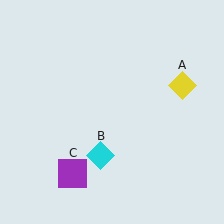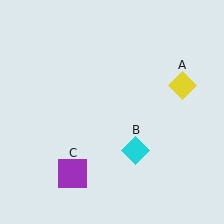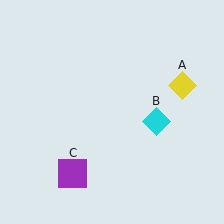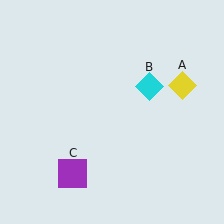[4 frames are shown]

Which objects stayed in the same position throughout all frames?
Yellow diamond (object A) and purple square (object C) remained stationary.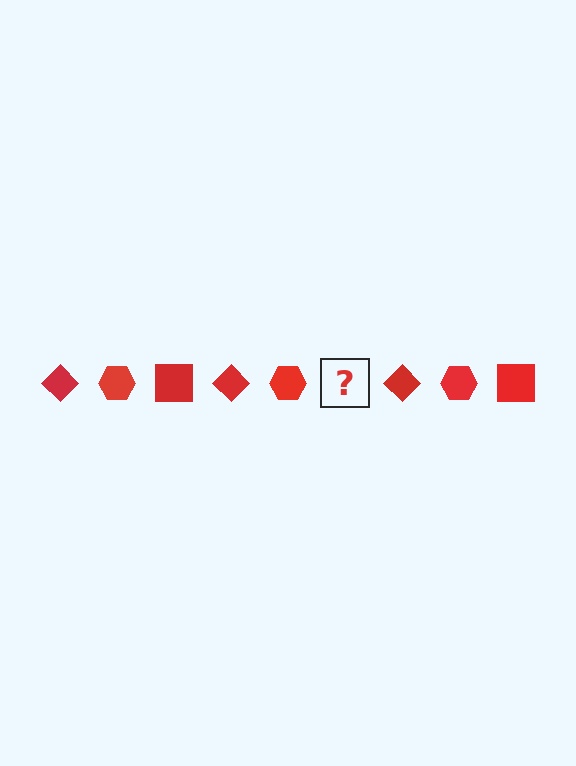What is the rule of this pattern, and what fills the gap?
The rule is that the pattern cycles through diamond, hexagon, square shapes in red. The gap should be filled with a red square.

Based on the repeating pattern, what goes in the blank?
The blank should be a red square.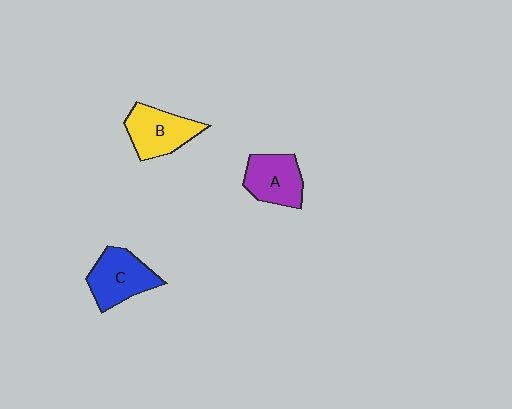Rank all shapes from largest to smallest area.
From largest to smallest: C (blue), B (yellow), A (purple).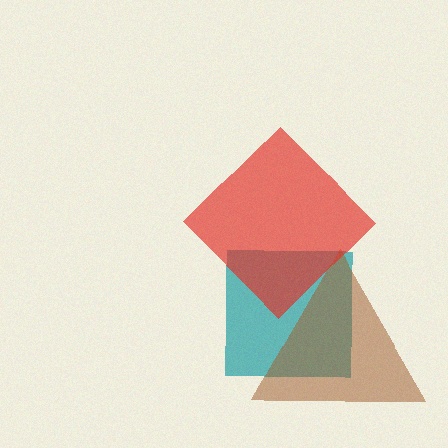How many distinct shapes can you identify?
There are 3 distinct shapes: a teal square, a brown triangle, a red diamond.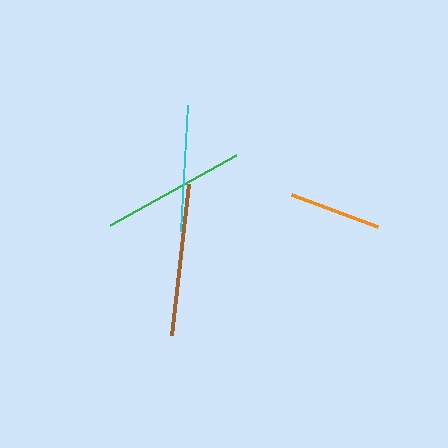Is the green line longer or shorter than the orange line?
The green line is longer than the orange line.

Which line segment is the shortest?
The orange line is the shortest at approximately 91 pixels.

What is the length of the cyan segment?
The cyan segment is approximately 126 pixels long.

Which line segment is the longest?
The brown line is the longest at approximately 152 pixels.